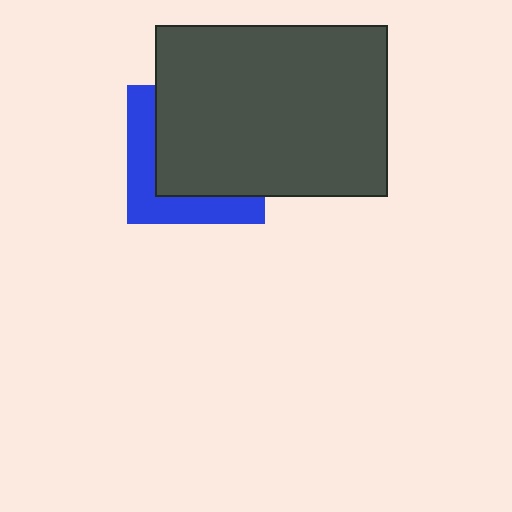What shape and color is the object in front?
The object in front is a dark gray rectangle.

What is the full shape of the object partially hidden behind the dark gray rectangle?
The partially hidden object is a blue square.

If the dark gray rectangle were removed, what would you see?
You would see the complete blue square.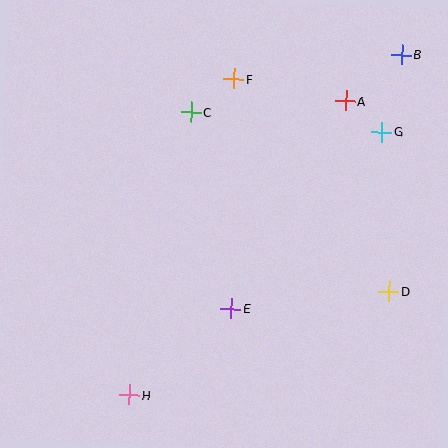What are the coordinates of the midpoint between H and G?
The midpoint between H and G is at (256, 263).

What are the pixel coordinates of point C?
Point C is at (191, 112).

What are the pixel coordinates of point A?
Point A is at (345, 101).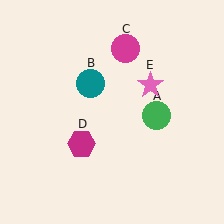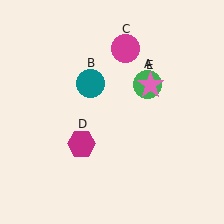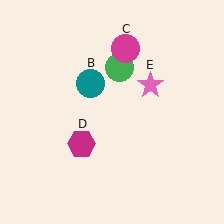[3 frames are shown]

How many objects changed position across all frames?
1 object changed position: green circle (object A).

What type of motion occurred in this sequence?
The green circle (object A) rotated counterclockwise around the center of the scene.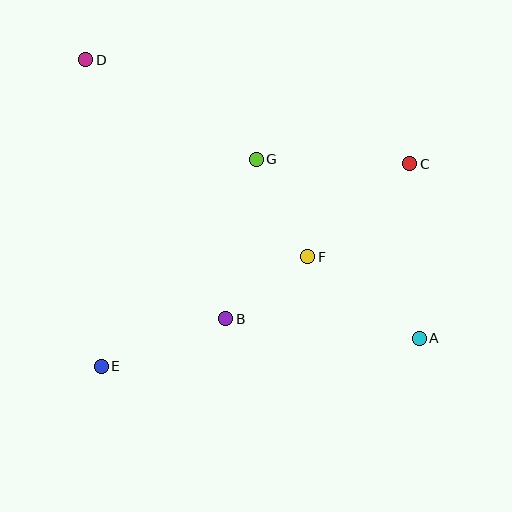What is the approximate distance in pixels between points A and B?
The distance between A and B is approximately 195 pixels.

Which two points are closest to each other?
Points B and F are closest to each other.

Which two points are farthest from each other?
Points A and D are farthest from each other.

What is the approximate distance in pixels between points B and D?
The distance between B and D is approximately 294 pixels.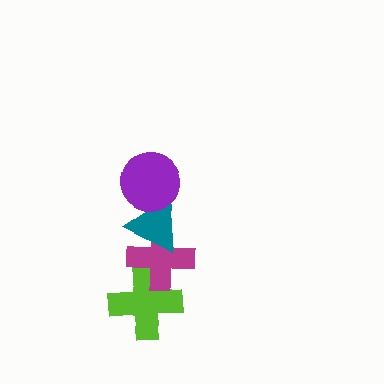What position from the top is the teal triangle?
The teal triangle is 2nd from the top.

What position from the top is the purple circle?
The purple circle is 1st from the top.